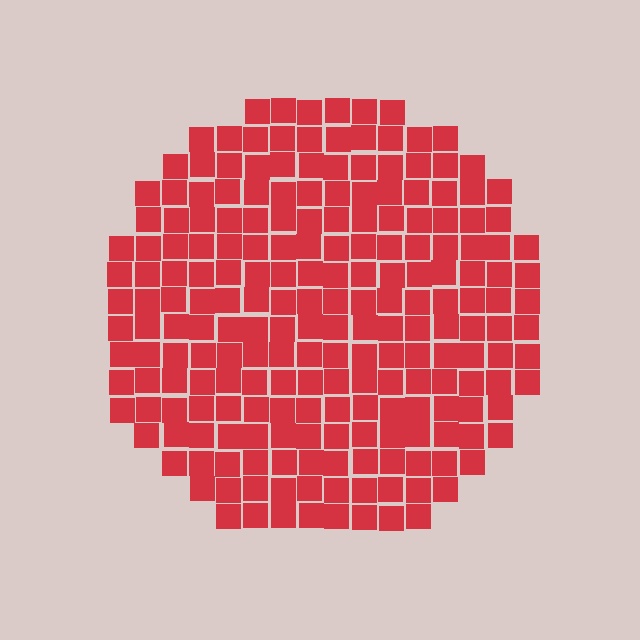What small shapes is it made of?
It is made of small squares.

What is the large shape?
The large shape is a circle.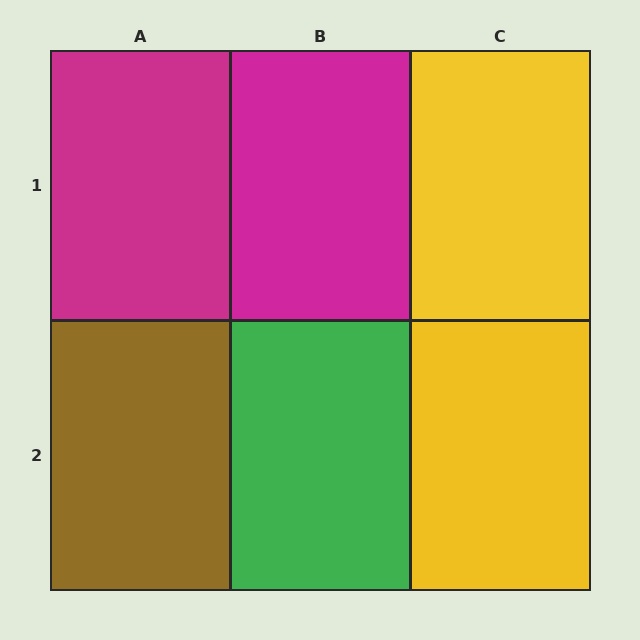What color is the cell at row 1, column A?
Magenta.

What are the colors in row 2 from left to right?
Brown, green, yellow.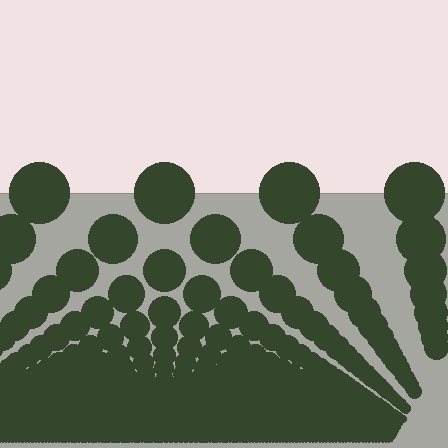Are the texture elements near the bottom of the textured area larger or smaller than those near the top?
Smaller. The gradient is inverted — elements near the bottom are smaller and denser.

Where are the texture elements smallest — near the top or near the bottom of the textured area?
Near the bottom.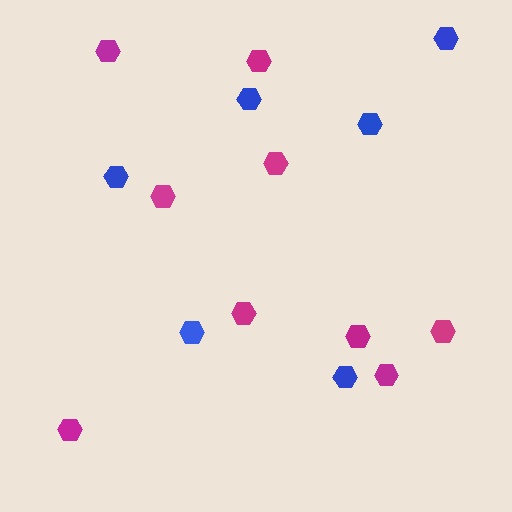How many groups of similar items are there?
There are 2 groups: one group of blue hexagons (6) and one group of magenta hexagons (9).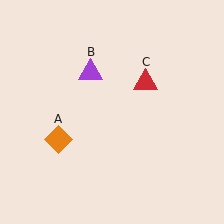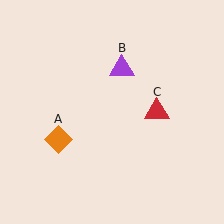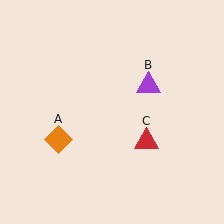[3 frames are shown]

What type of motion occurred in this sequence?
The purple triangle (object B), red triangle (object C) rotated clockwise around the center of the scene.